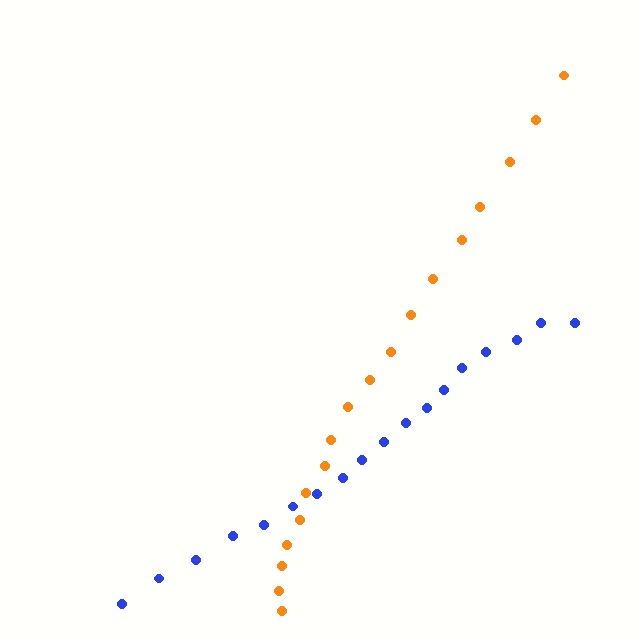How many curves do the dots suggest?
There are 2 distinct paths.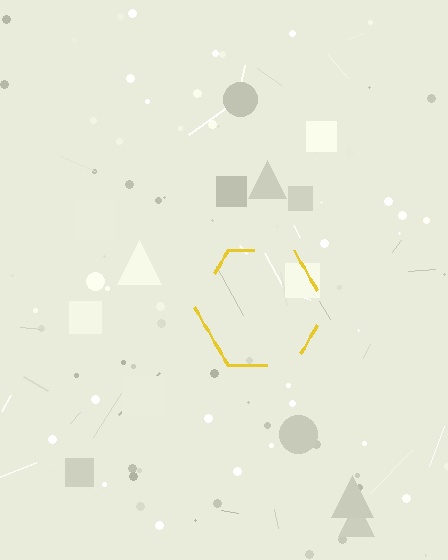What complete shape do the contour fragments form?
The contour fragments form a hexagon.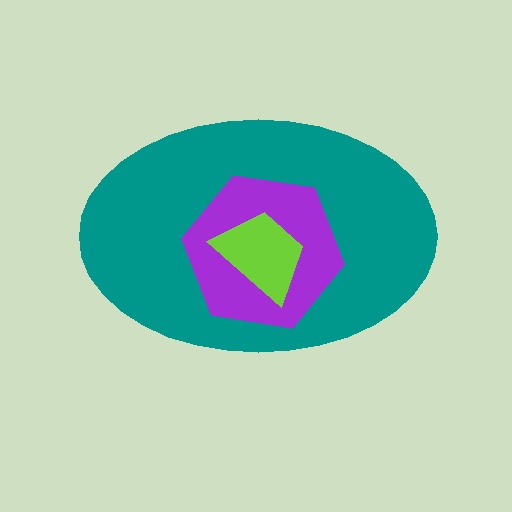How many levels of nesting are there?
3.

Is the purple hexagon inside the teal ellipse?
Yes.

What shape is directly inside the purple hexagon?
The lime trapezoid.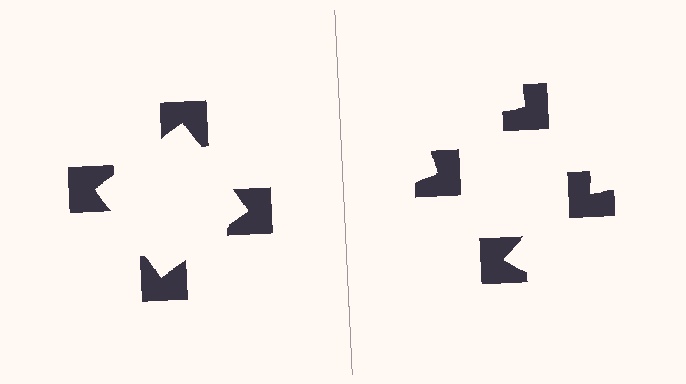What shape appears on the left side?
An illusory square.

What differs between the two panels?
The notched squares are positioned identically on both sides; only the wedge orientations differ. On the left they align to a square; on the right they are misaligned.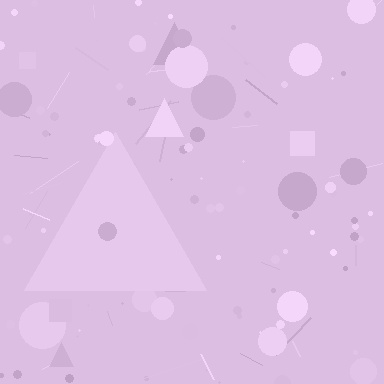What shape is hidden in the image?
A triangle is hidden in the image.